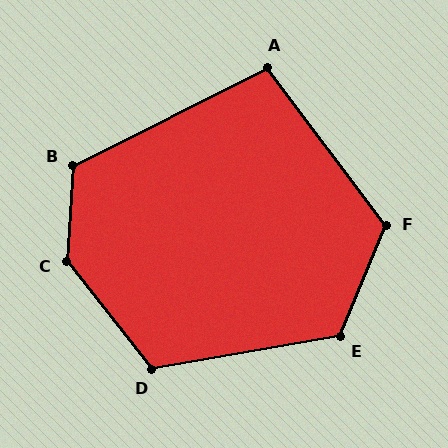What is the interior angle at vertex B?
Approximately 120 degrees (obtuse).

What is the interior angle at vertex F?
Approximately 121 degrees (obtuse).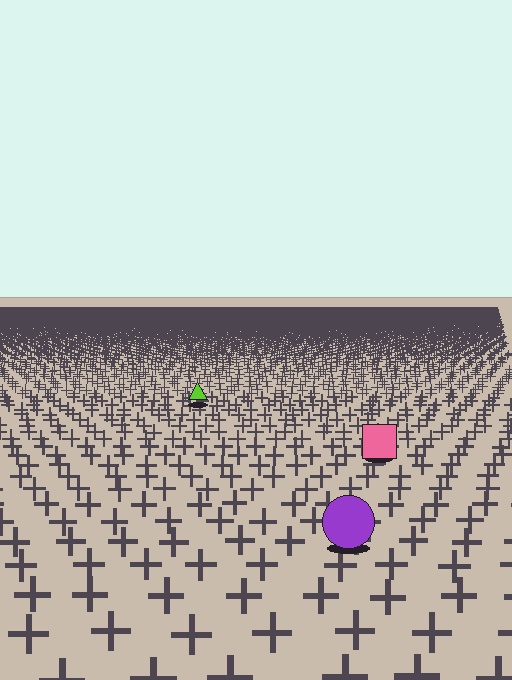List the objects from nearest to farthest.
From nearest to farthest: the purple circle, the pink square, the lime triangle.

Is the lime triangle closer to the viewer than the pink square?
No. The pink square is closer — you can tell from the texture gradient: the ground texture is coarser near it.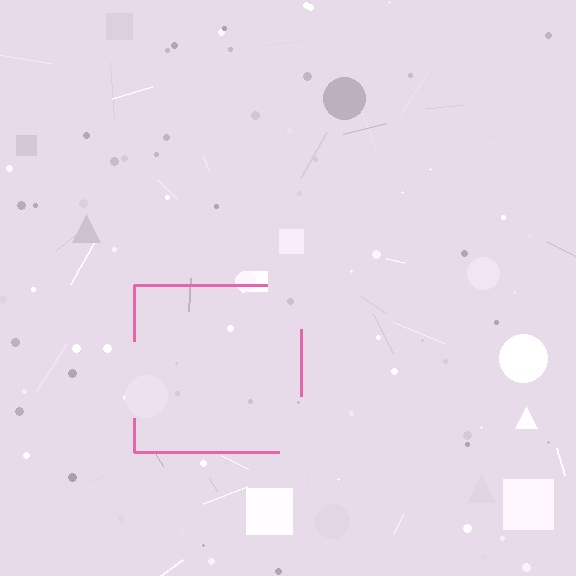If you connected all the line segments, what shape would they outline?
They would outline a square.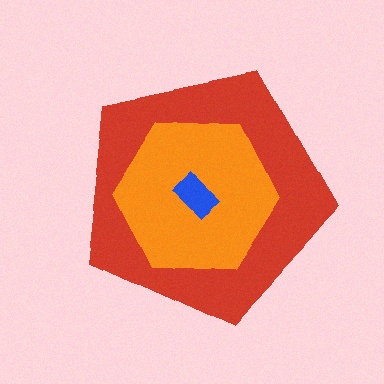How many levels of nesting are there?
3.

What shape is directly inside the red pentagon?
The orange hexagon.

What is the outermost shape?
The red pentagon.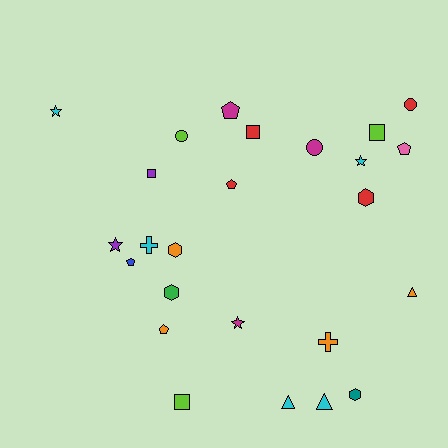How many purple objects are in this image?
There are 2 purple objects.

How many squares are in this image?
There are 4 squares.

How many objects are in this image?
There are 25 objects.